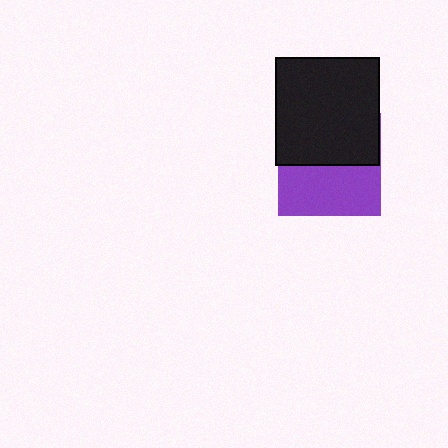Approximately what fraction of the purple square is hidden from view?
Roughly 50% of the purple square is hidden behind the black rectangle.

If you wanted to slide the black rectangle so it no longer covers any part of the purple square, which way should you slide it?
Slide it up — that is the most direct way to separate the two shapes.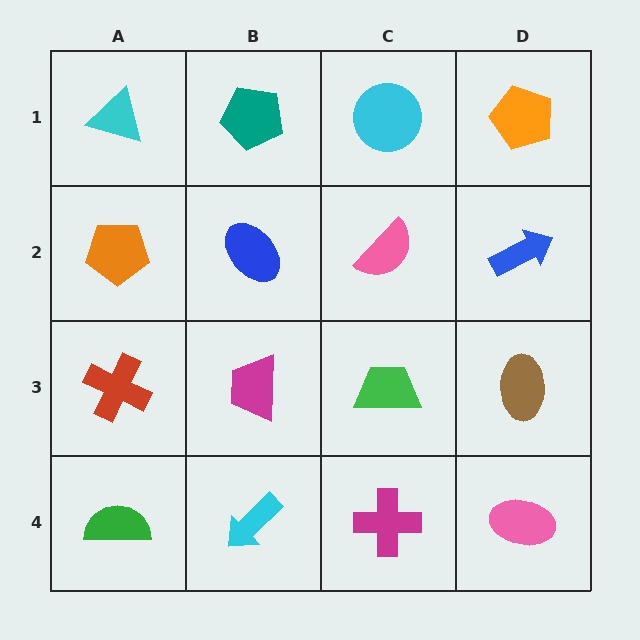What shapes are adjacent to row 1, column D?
A blue arrow (row 2, column D), a cyan circle (row 1, column C).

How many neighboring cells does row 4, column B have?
3.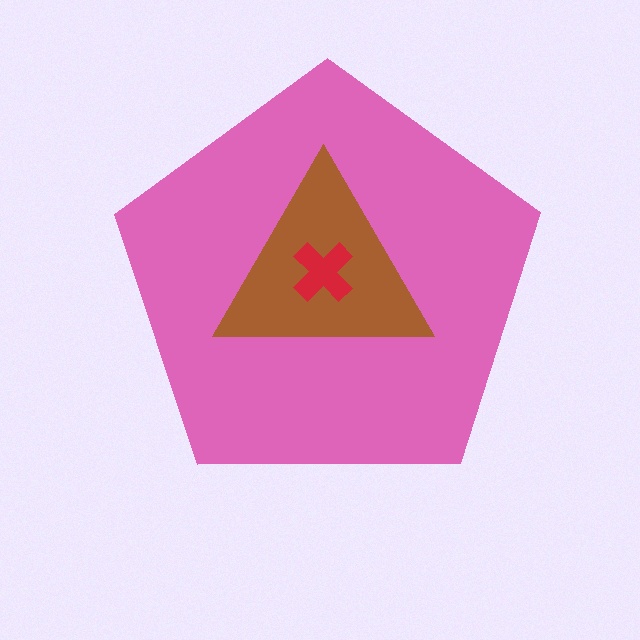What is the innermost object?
The red cross.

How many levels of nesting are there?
3.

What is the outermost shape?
The pink pentagon.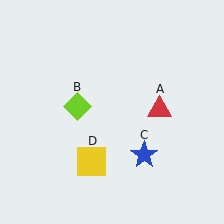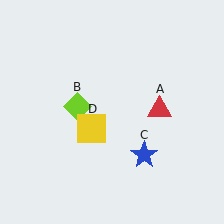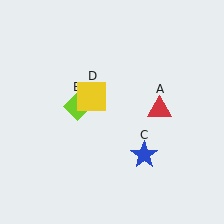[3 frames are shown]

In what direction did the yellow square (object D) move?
The yellow square (object D) moved up.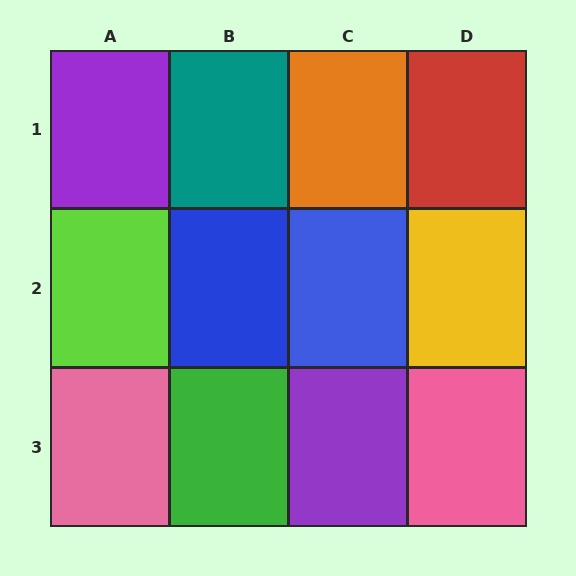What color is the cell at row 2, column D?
Yellow.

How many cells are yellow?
1 cell is yellow.